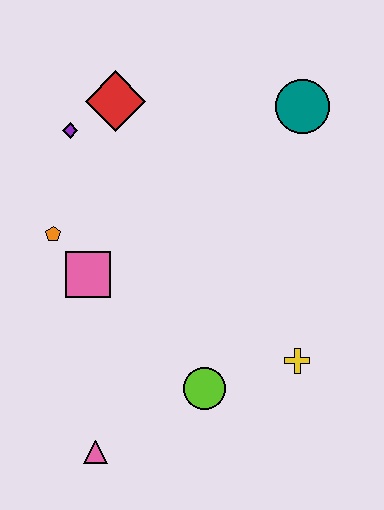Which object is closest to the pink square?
The orange pentagon is closest to the pink square.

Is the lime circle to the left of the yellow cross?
Yes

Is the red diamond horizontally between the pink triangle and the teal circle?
Yes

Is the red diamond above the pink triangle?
Yes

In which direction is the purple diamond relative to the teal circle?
The purple diamond is to the left of the teal circle.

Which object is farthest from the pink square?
The teal circle is farthest from the pink square.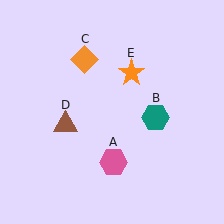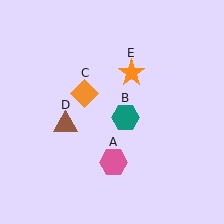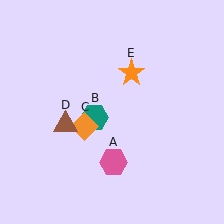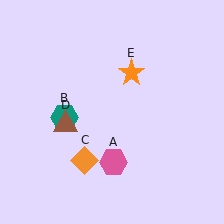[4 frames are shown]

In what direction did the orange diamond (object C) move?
The orange diamond (object C) moved down.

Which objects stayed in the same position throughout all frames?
Pink hexagon (object A) and brown triangle (object D) and orange star (object E) remained stationary.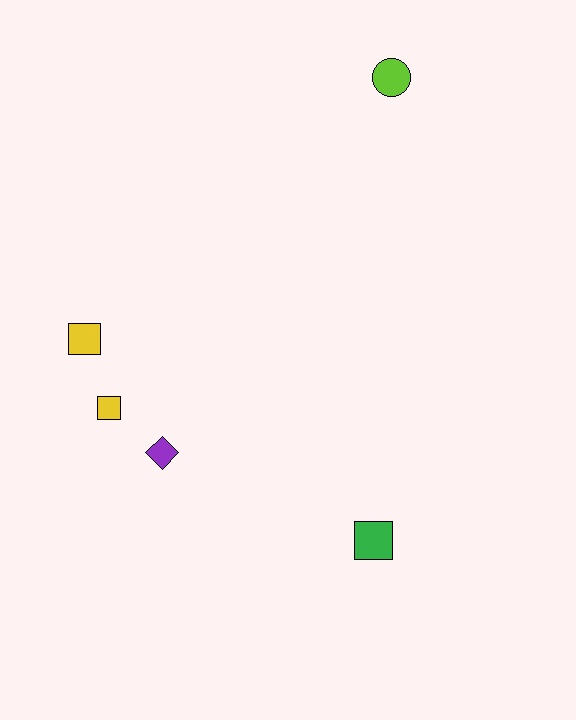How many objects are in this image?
There are 5 objects.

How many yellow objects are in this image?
There are 2 yellow objects.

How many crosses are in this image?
There are no crosses.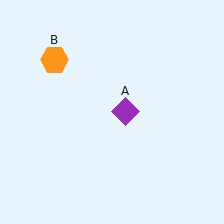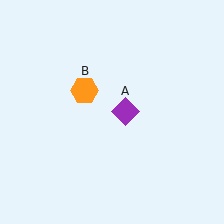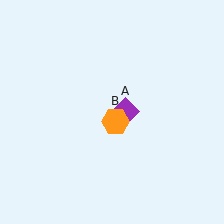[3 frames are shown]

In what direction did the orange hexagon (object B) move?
The orange hexagon (object B) moved down and to the right.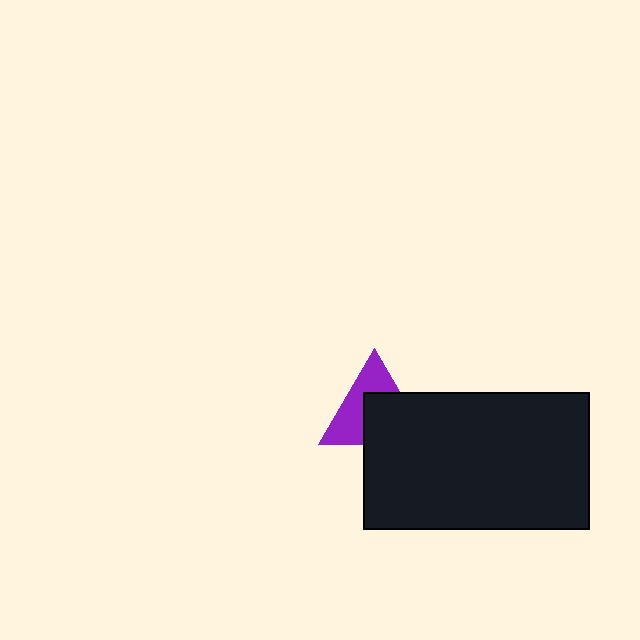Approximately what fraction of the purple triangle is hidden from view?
Roughly 51% of the purple triangle is hidden behind the black rectangle.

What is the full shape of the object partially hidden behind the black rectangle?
The partially hidden object is a purple triangle.